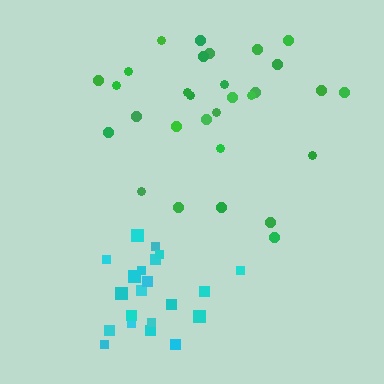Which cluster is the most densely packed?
Cyan.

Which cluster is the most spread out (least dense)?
Green.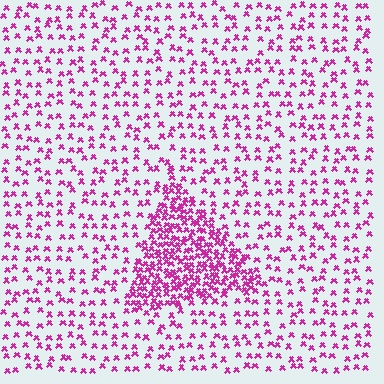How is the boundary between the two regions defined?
The boundary is defined by a change in element density (approximately 2.9x ratio). All elements are the same color, size, and shape.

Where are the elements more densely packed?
The elements are more densely packed inside the triangle boundary.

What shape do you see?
I see a triangle.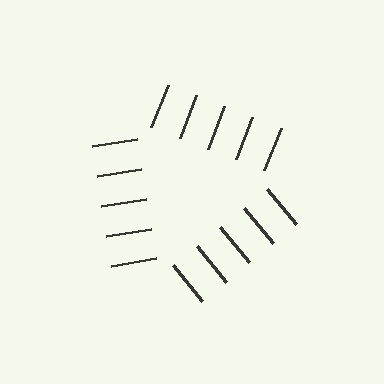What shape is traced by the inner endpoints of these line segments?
An illusory triangle — the line segments terminate on its edges but no continuous stroke is drawn.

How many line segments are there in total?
15 — 5 along each of the 3 edges.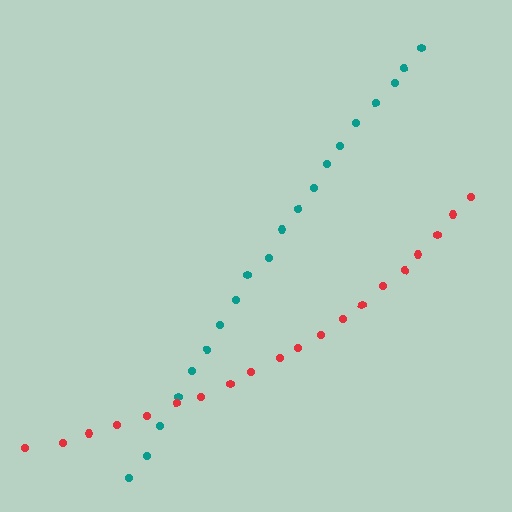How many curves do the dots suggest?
There are 2 distinct paths.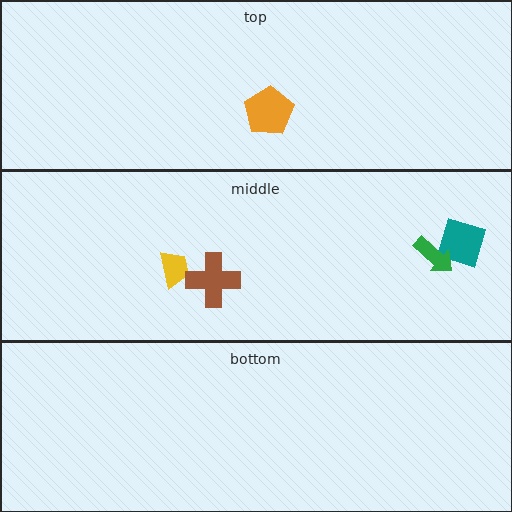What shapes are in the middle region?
The yellow trapezoid, the brown cross, the teal square, the green arrow.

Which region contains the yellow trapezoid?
The middle region.